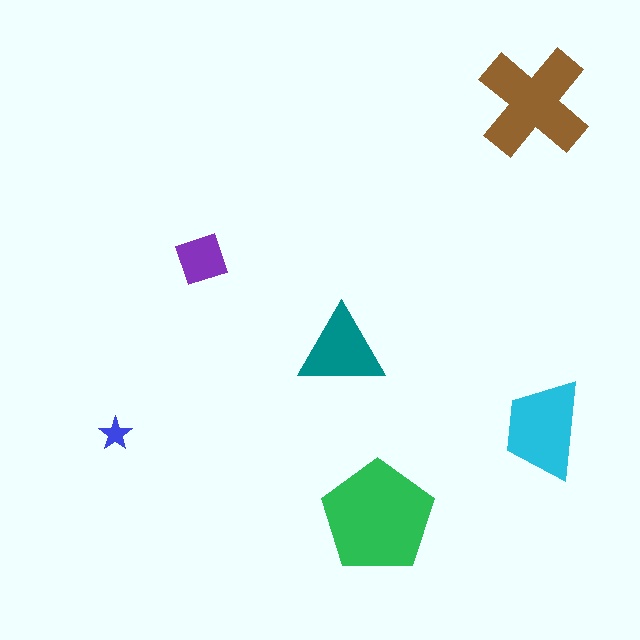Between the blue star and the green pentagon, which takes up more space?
The green pentagon.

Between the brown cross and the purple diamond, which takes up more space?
The brown cross.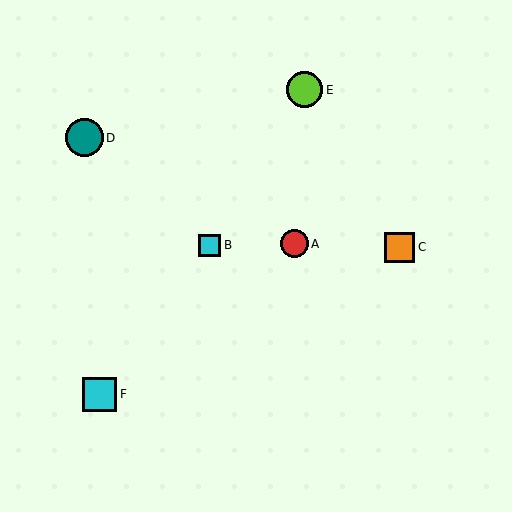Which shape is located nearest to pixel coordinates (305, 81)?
The lime circle (labeled E) at (305, 90) is nearest to that location.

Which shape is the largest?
The teal circle (labeled D) is the largest.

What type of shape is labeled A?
Shape A is a red circle.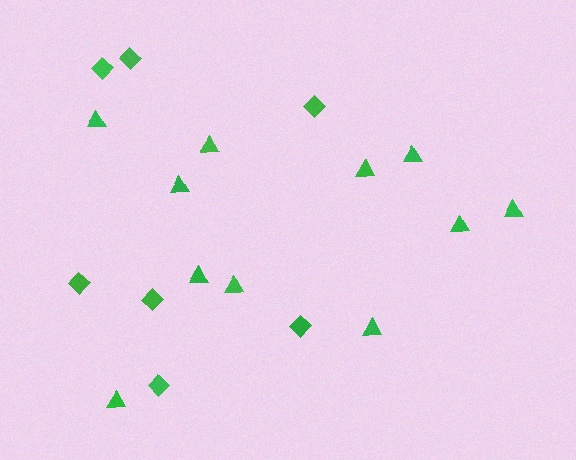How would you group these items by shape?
There are 2 groups: one group of triangles (11) and one group of diamonds (7).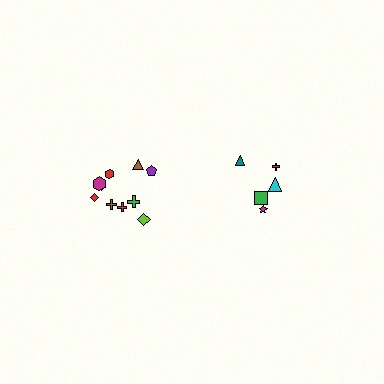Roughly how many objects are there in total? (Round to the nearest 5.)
Roughly 15 objects in total.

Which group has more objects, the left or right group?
The left group.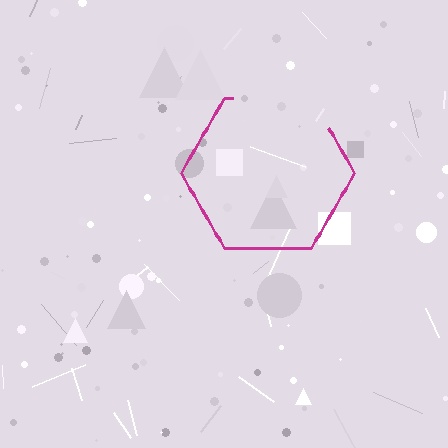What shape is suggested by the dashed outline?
The dashed outline suggests a hexagon.